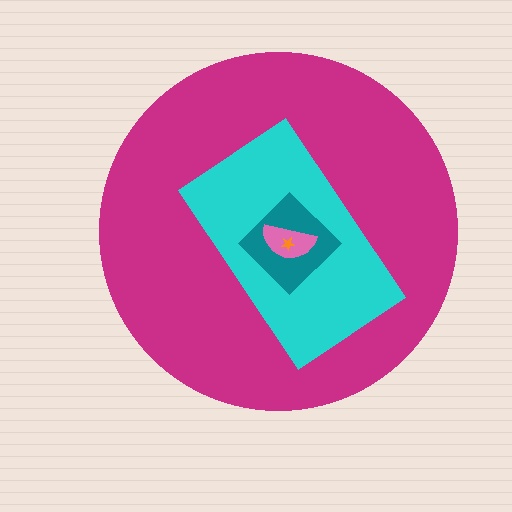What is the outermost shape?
The magenta circle.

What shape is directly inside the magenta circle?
The cyan rectangle.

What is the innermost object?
The orange star.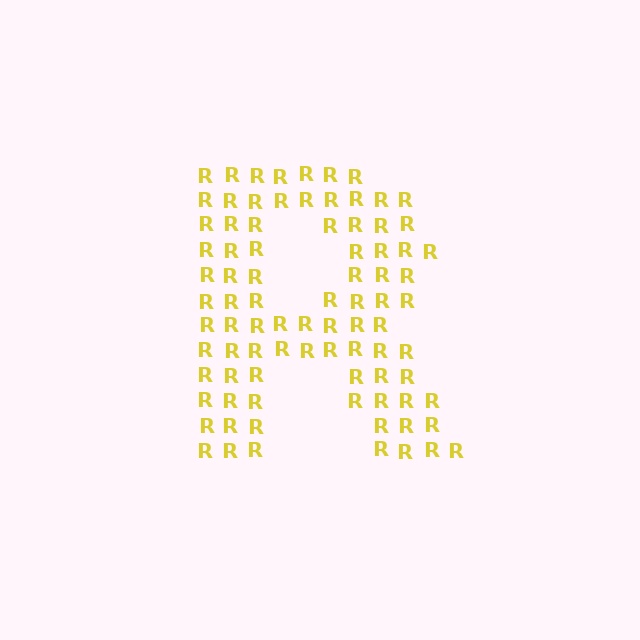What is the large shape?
The large shape is the letter R.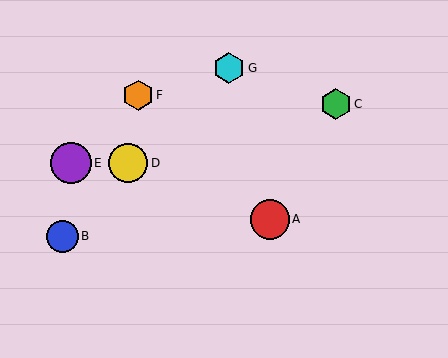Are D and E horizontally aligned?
Yes, both are at y≈163.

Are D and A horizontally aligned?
No, D is at y≈163 and A is at y≈219.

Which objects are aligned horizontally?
Objects D, E are aligned horizontally.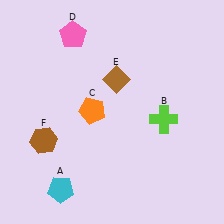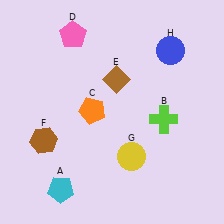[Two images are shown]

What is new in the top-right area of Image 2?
A blue circle (H) was added in the top-right area of Image 2.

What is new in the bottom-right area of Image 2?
A yellow circle (G) was added in the bottom-right area of Image 2.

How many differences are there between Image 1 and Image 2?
There are 2 differences between the two images.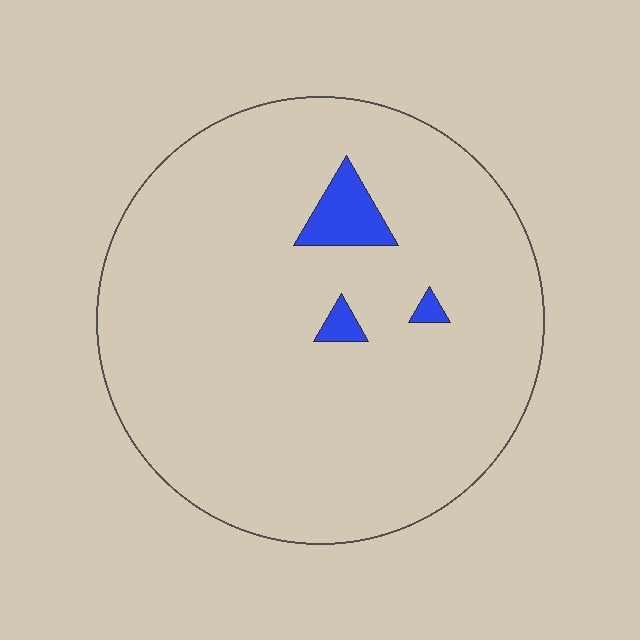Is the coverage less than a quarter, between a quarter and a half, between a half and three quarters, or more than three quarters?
Less than a quarter.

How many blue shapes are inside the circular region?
3.